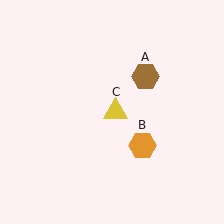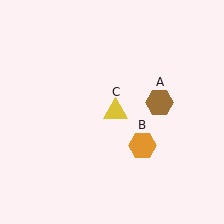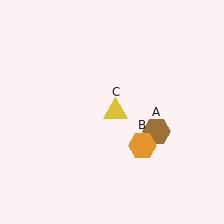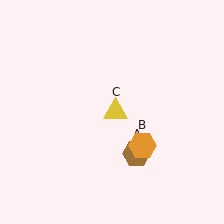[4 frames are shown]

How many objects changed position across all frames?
1 object changed position: brown hexagon (object A).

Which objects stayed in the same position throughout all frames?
Orange hexagon (object B) and yellow triangle (object C) remained stationary.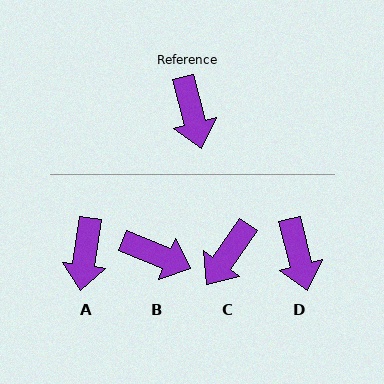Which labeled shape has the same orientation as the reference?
D.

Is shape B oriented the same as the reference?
No, it is off by about 53 degrees.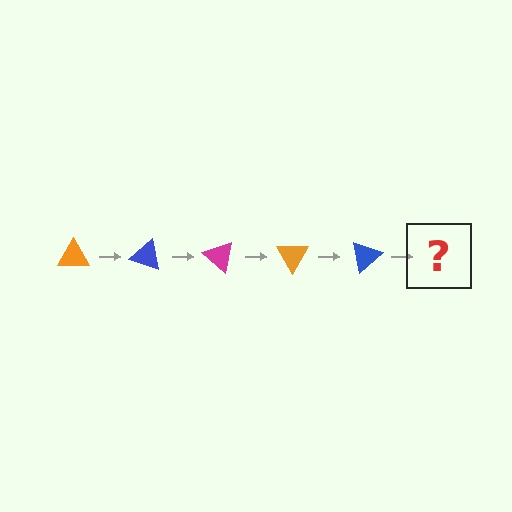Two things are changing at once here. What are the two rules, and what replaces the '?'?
The two rules are that it rotates 20 degrees each step and the color cycles through orange, blue, and magenta. The '?' should be a magenta triangle, rotated 100 degrees from the start.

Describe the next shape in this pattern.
It should be a magenta triangle, rotated 100 degrees from the start.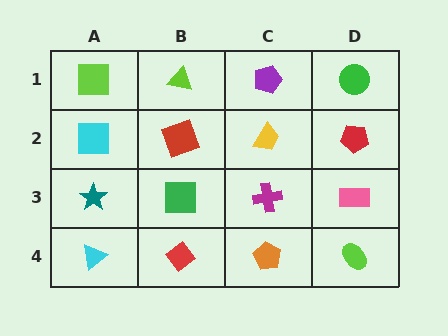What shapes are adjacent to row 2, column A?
A lime square (row 1, column A), a teal star (row 3, column A), a red square (row 2, column B).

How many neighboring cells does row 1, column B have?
3.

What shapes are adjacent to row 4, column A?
A teal star (row 3, column A), a red diamond (row 4, column B).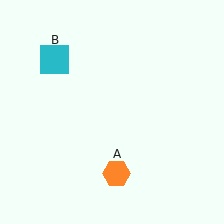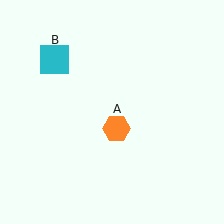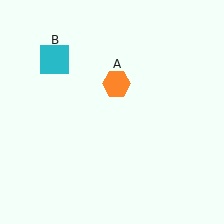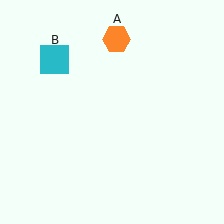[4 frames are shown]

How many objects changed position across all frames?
1 object changed position: orange hexagon (object A).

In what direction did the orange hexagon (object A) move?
The orange hexagon (object A) moved up.